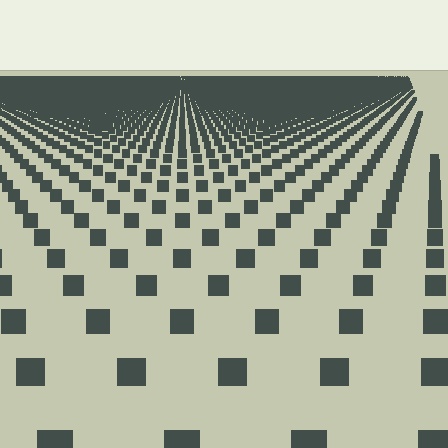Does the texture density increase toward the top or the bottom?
Density increases toward the top.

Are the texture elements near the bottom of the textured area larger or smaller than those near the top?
Larger. Near the bottom, elements are closer to the viewer and appear at a bigger on-screen size.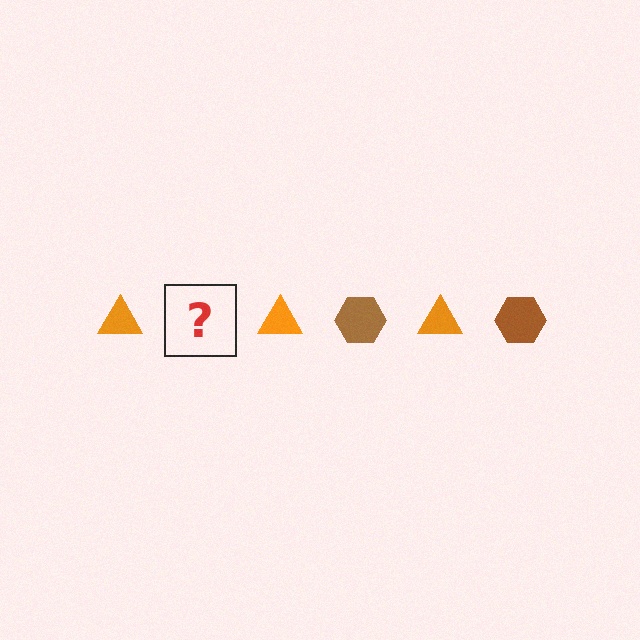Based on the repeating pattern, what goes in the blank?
The blank should be a brown hexagon.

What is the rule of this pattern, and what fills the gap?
The rule is that the pattern alternates between orange triangle and brown hexagon. The gap should be filled with a brown hexagon.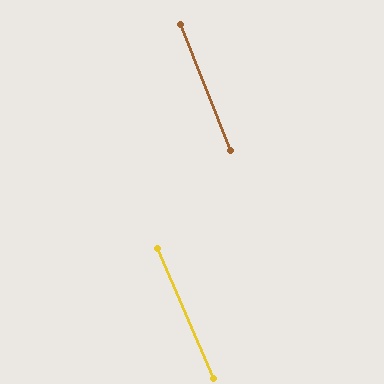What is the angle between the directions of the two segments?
Approximately 2 degrees.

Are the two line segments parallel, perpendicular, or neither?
Parallel — their directions differ by only 1.8°.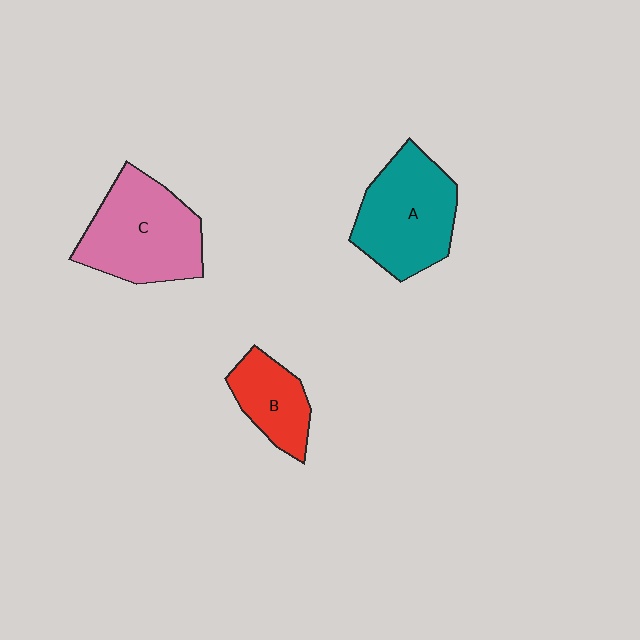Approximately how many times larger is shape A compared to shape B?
Approximately 1.8 times.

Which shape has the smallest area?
Shape B (red).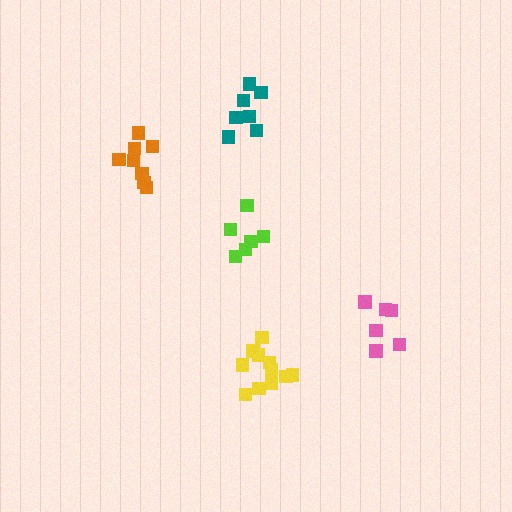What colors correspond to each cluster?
The clusters are colored: pink, yellow, teal, orange, lime.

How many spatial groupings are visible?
There are 5 spatial groupings.